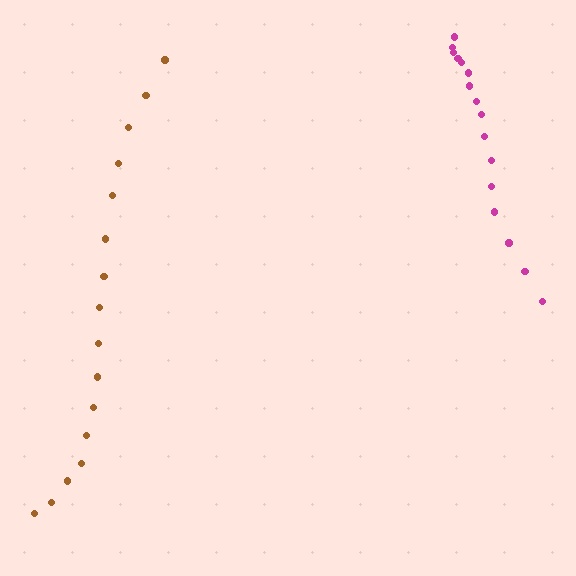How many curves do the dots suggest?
There are 2 distinct paths.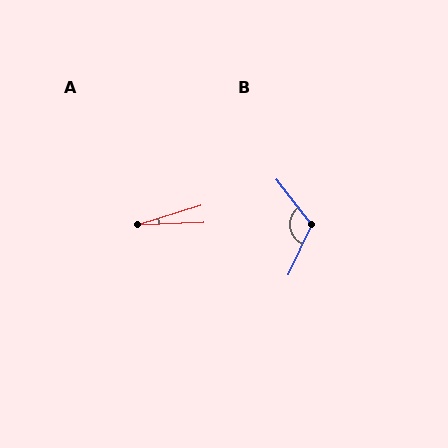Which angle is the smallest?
A, at approximately 15 degrees.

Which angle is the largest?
B, at approximately 117 degrees.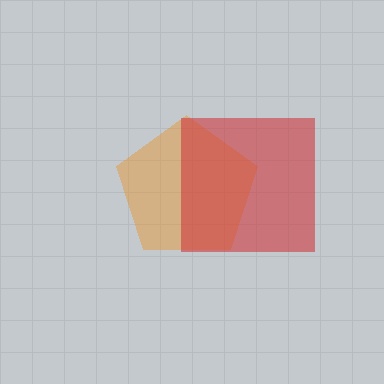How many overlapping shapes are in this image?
There are 2 overlapping shapes in the image.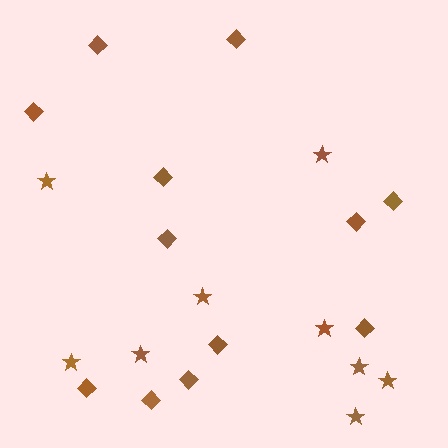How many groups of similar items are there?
There are 2 groups: one group of stars (9) and one group of diamonds (12).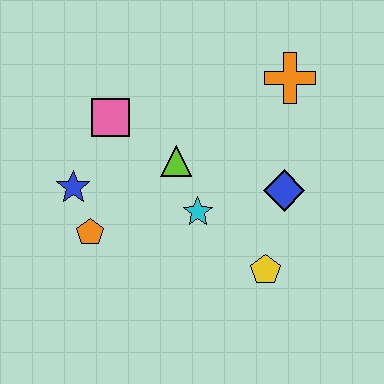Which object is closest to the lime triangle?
The cyan star is closest to the lime triangle.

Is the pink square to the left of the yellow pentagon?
Yes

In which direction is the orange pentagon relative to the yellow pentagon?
The orange pentagon is to the left of the yellow pentagon.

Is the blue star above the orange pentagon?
Yes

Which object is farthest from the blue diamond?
The blue star is farthest from the blue diamond.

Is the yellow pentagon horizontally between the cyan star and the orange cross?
Yes